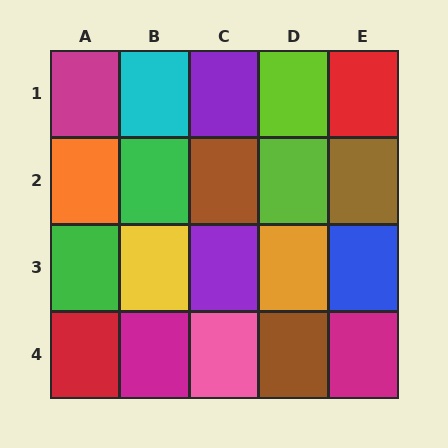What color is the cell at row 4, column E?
Magenta.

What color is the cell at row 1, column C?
Purple.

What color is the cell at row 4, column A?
Red.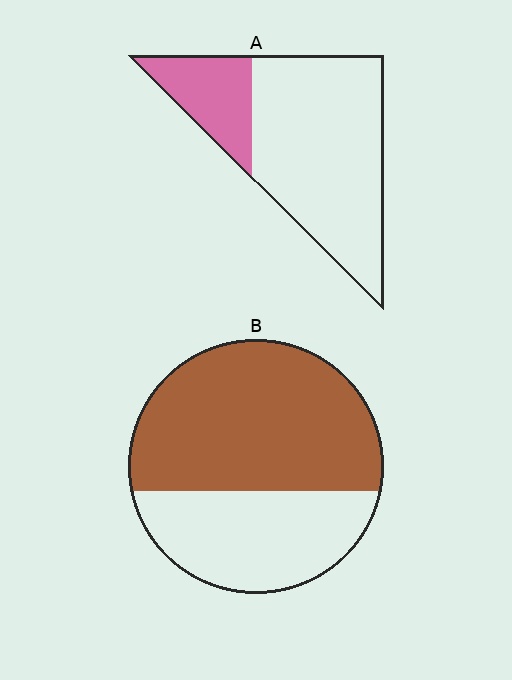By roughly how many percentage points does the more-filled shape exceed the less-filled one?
By roughly 40 percentage points (B over A).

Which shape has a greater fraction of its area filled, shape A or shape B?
Shape B.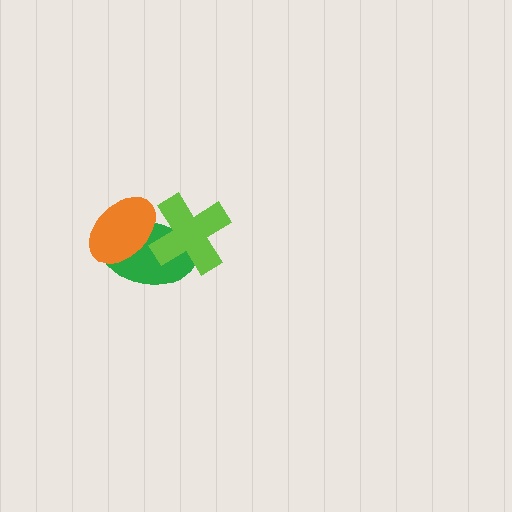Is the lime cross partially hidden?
Yes, it is partially covered by another shape.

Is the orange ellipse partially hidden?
No, no other shape covers it.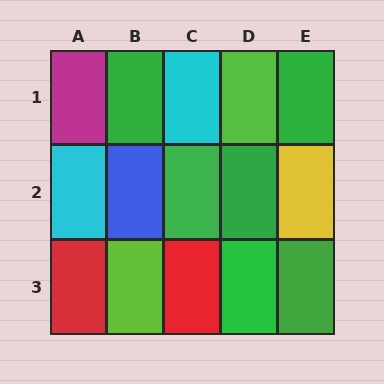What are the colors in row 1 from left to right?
Magenta, green, cyan, lime, green.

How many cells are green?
6 cells are green.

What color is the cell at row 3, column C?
Red.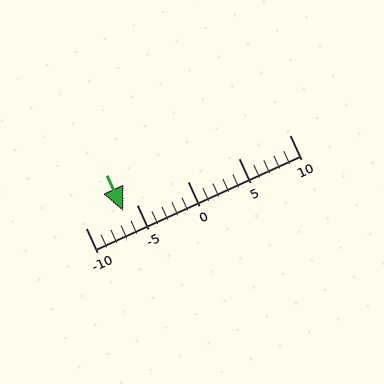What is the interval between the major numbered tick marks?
The major tick marks are spaced 5 units apart.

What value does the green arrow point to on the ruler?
The green arrow points to approximately -6.